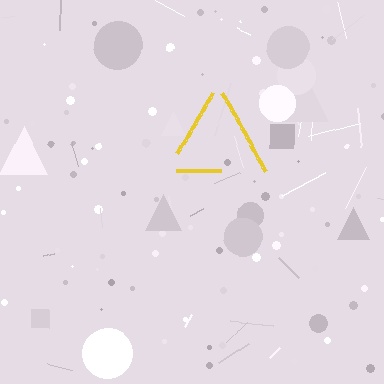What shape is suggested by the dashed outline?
The dashed outline suggests a triangle.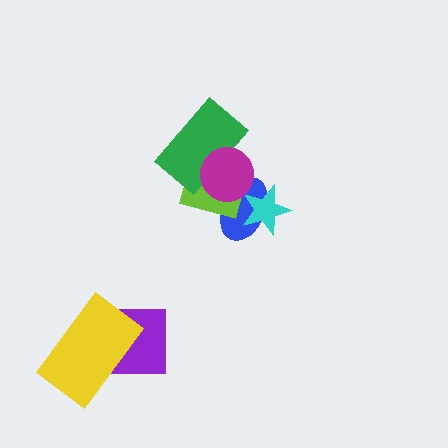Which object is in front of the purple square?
The yellow rectangle is in front of the purple square.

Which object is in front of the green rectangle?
The magenta circle is in front of the green rectangle.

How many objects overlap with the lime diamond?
4 objects overlap with the lime diamond.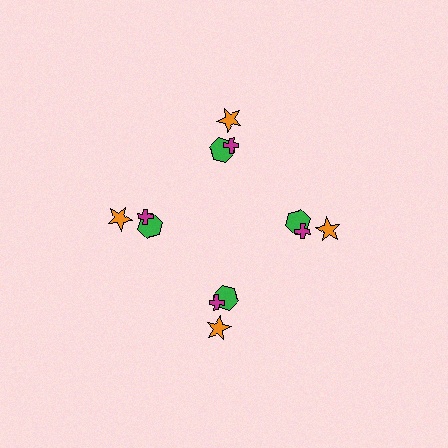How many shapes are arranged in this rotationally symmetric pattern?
There are 12 shapes, arranged in 4 groups of 3.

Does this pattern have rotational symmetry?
Yes, this pattern has 4-fold rotational symmetry. It looks the same after rotating 90 degrees around the center.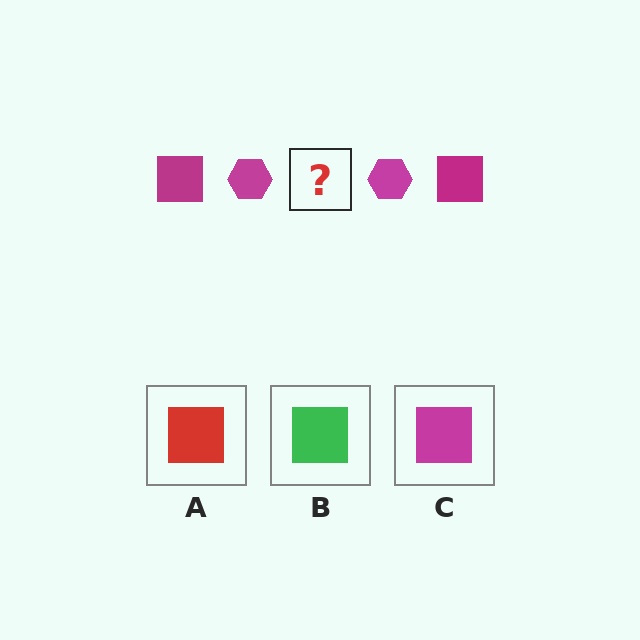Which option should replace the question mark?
Option C.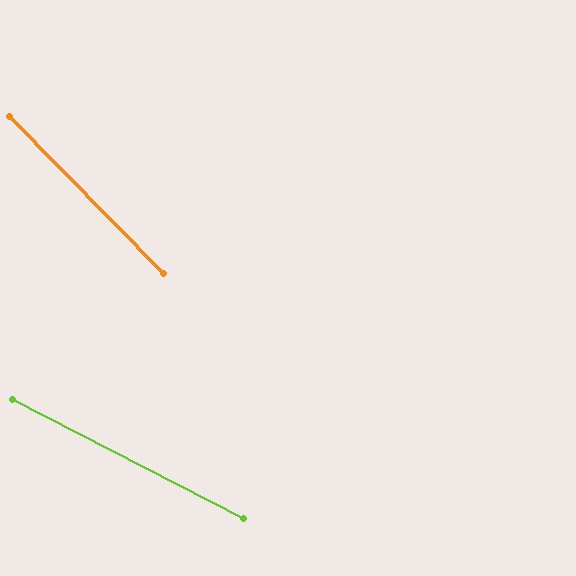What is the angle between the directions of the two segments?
Approximately 18 degrees.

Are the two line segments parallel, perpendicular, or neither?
Neither parallel nor perpendicular — they differ by about 18°.